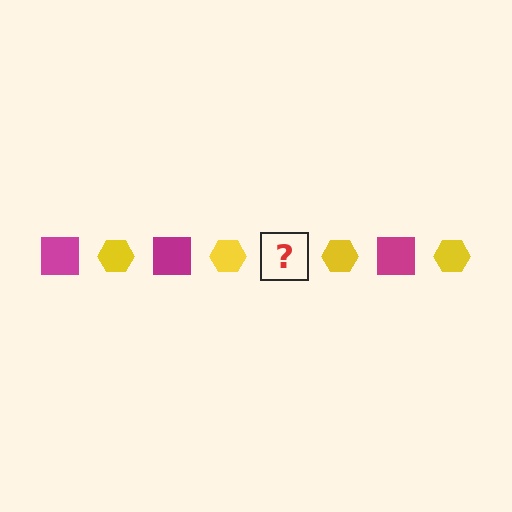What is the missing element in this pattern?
The missing element is a magenta square.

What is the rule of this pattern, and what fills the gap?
The rule is that the pattern alternates between magenta square and yellow hexagon. The gap should be filled with a magenta square.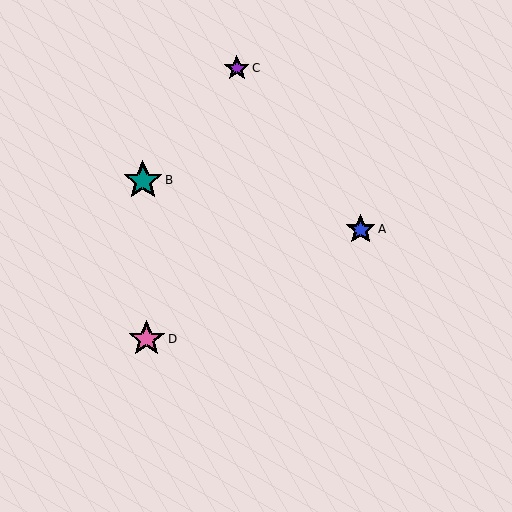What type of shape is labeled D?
Shape D is a pink star.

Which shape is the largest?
The teal star (labeled B) is the largest.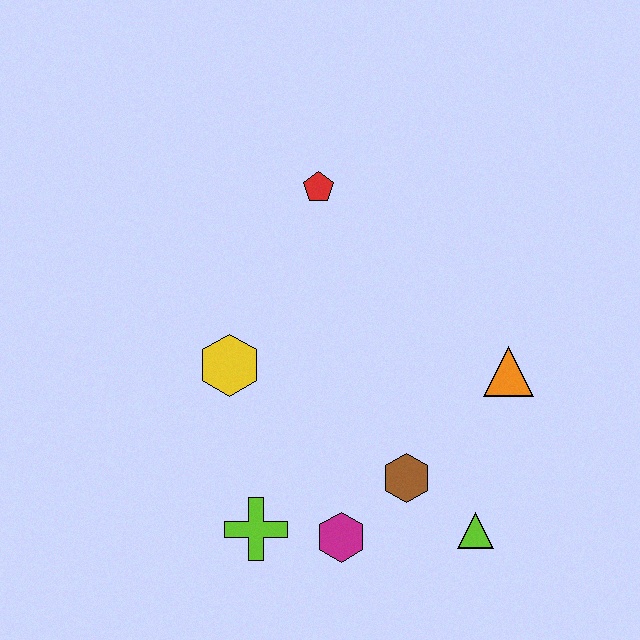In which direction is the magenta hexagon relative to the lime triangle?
The magenta hexagon is to the left of the lime triangle.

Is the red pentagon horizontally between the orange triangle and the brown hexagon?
No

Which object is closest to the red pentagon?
The yellow hexagon is closest to the red pentagon.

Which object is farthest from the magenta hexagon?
The red pentagon is farthest from the magenta hexagon.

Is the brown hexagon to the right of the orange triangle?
No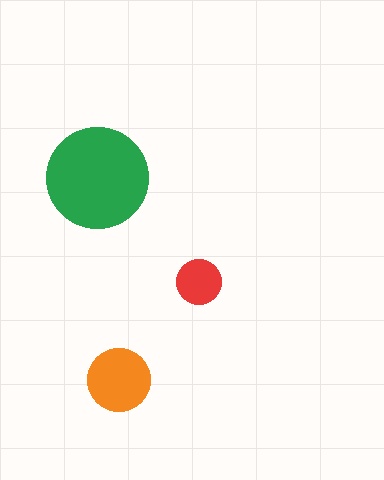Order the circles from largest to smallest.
the green one, the orange one, the red one.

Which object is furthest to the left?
The green circle is leftmost.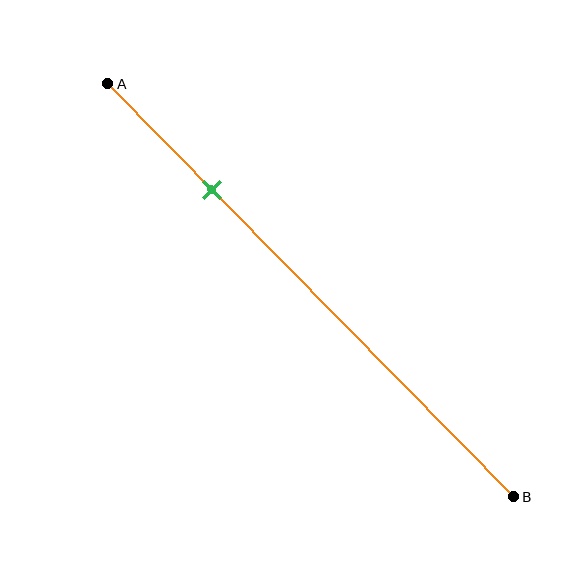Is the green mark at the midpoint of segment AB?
No, the mark is at about 25% from A, not at the 50% midpoint.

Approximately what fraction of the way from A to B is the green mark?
The green mark is approximately 25% of the way from A to B.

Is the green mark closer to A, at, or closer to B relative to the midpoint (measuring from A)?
The green mark is closer to point A than the midpoint of segment AB.